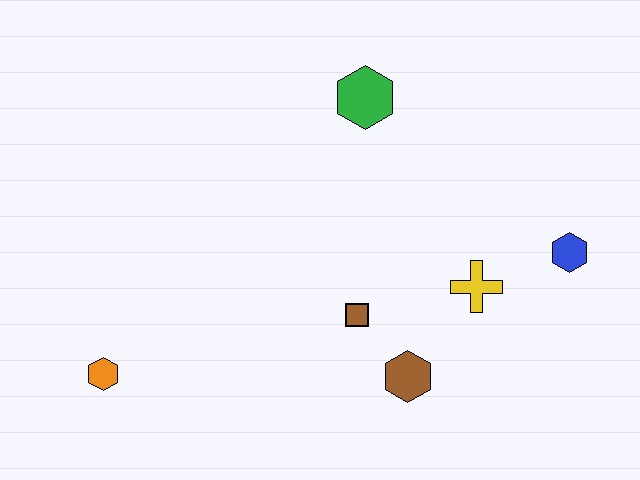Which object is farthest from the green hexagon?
The orange hexagon is farthest from the green hexagon.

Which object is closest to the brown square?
The brown hexagon is closest to the brown square.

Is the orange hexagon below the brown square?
Yes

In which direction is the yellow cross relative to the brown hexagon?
The yellow cross is above the brown hexagon.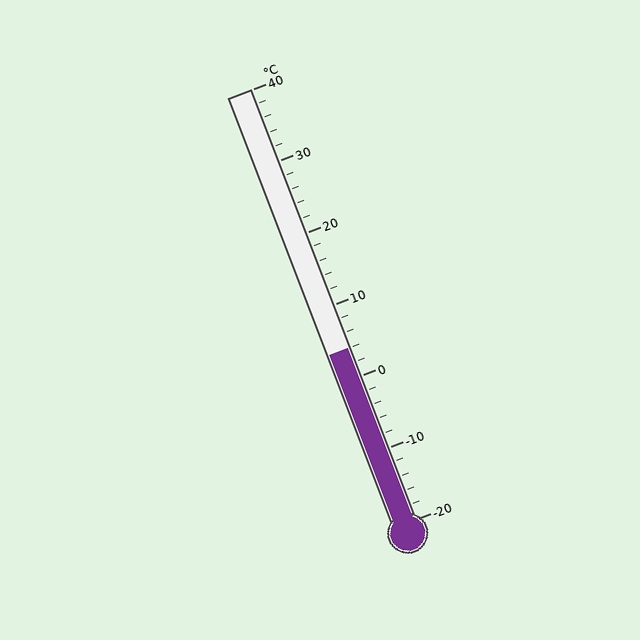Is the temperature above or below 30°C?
The temperature is below 30°C.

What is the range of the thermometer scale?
The thermometer scale ranges from -20°C to 40°C.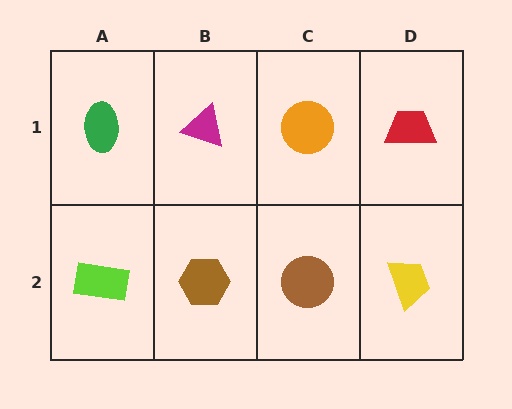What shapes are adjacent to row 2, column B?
A magenta triangle (row 1, column B), a lime rectangle (row 2, column A), a brown circle (row 2, column C).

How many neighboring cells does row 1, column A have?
2.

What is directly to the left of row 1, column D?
An orange circle.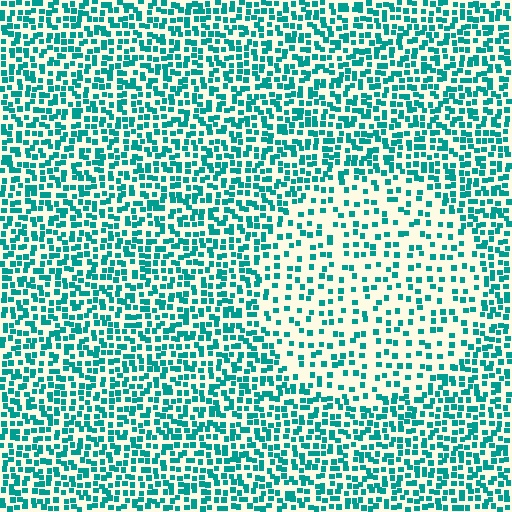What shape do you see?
I see a circle.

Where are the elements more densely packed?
The elements are more densely packed outside the circle boundary.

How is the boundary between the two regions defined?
The boundary is defined by a change in element density (approximately 2.0x ratio). All elements are the same color, size, and shape.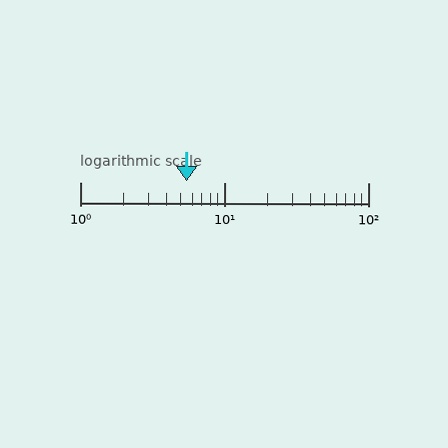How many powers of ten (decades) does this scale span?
The scale spans 2 decades, from 1 to 100.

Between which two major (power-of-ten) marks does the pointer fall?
The pointer is between 1 and 10.